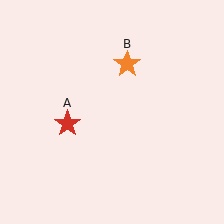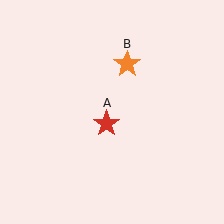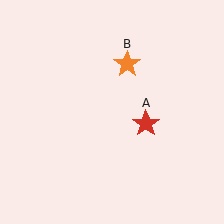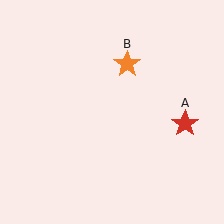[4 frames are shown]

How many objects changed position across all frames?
1 object changed position: red star (object A).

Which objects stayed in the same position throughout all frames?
Orange star (object B) remained stationary.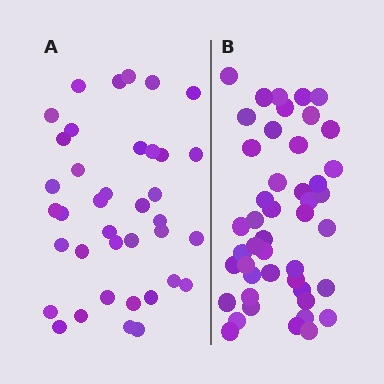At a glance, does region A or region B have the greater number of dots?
Region B (the right region) has more dots.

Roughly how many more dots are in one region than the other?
Region B has roughly 8 or so more dots than region A.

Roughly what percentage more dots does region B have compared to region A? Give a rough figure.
About 20% more.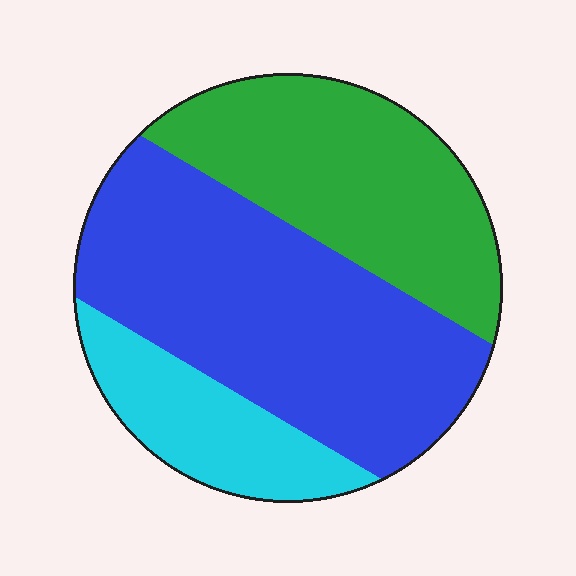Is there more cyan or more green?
Green.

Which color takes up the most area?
Blue, at roughly 50%.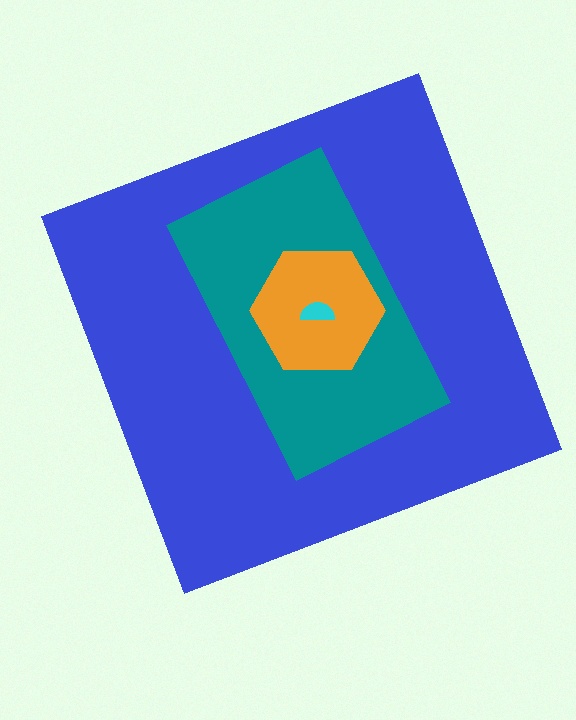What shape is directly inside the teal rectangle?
The orange hexagon.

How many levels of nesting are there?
4.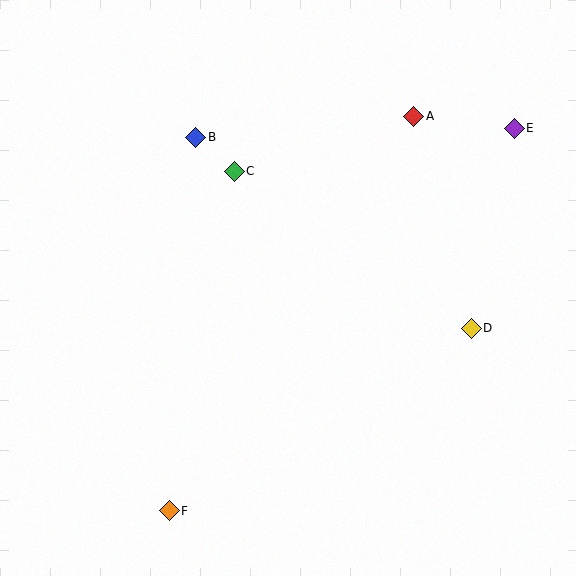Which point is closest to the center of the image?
Point C at (234, 171) is closest to the center.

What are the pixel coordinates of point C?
Point C is at (234, 171).